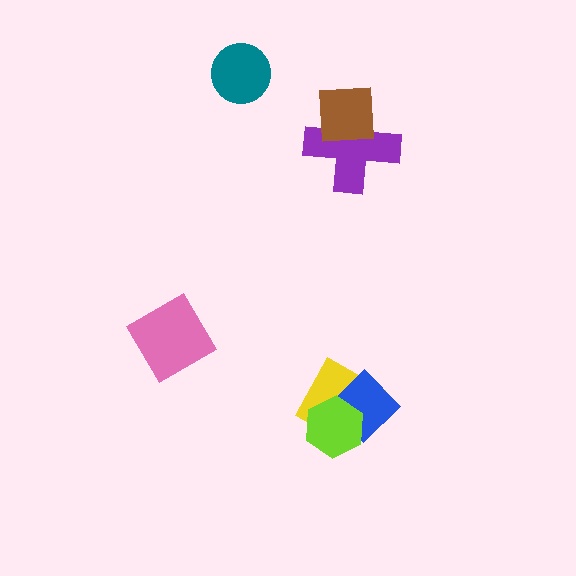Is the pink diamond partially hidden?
No, no other shape covers it.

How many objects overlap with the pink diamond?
0 objects overlap with the pink diamond.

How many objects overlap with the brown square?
1 object overlaps with the brown square.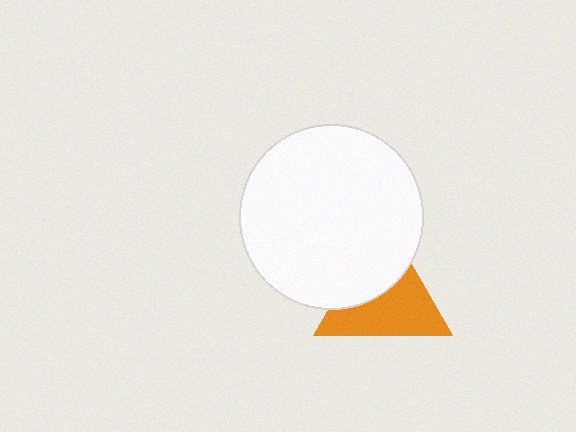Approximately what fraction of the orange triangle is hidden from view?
Roughly 42% of the orange triangle is hidden behind the white circle.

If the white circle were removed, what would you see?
You would see the complete orange triangle.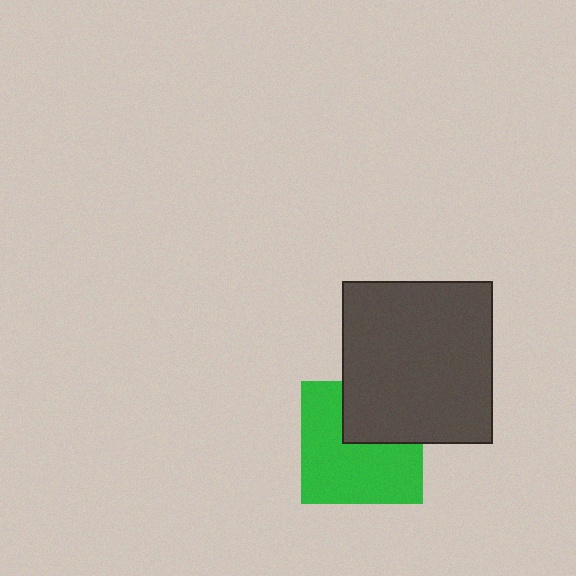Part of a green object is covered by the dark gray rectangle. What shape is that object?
It is a square.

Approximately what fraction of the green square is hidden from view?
Roughly 34% of the green square is hidden behind the dark gray rectangle.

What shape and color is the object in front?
The object in front is a dark gray rectangle.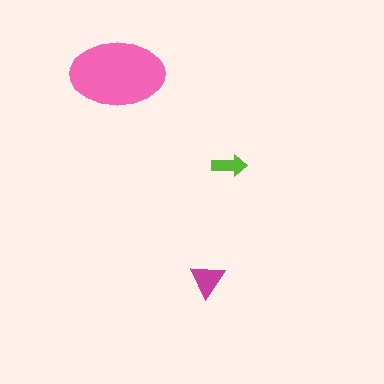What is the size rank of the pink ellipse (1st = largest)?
1st.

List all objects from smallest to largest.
The lime arrow, the magenta triangle, the pink ellipse.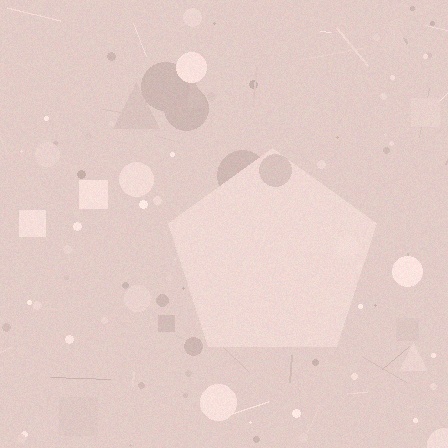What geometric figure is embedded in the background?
A pentagon is embedded in the background.